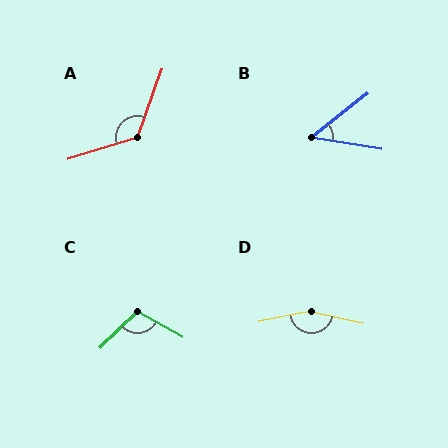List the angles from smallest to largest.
B (48°), C (106°), A (127°), D (156°).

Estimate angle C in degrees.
Approximately 106 degrees.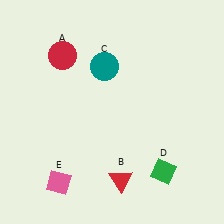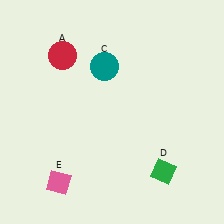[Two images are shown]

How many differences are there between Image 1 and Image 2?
There is 1 difference between the two images.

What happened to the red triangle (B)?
The red triangle (B) was removed in Image 2. It was in the bottom-right area of Image 1.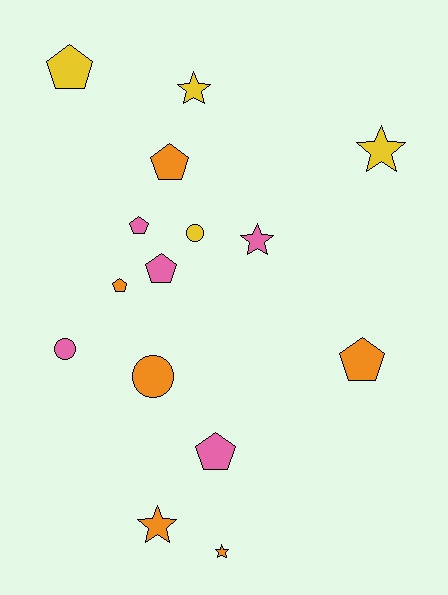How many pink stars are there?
There is 1 pink star.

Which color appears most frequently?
Orange, with 6 objects.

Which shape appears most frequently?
Pentagon, with 7 objects.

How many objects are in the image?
There are 15 objects.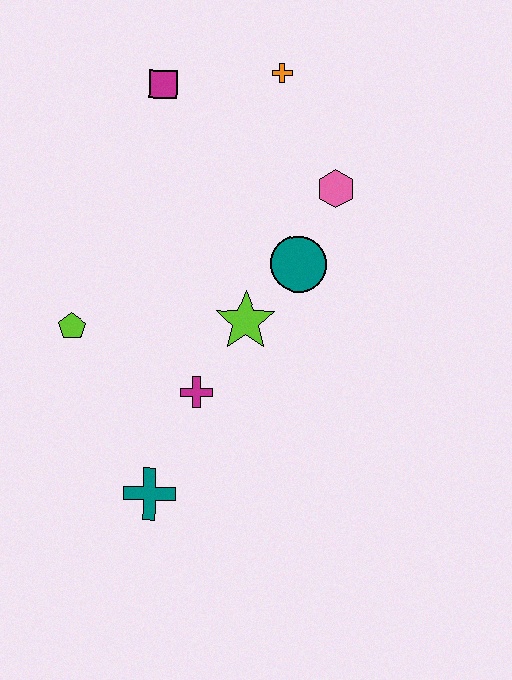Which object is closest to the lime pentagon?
The magenta cross is closest to the lime pentagon.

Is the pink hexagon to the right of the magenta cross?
Yes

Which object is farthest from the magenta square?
The teal cross is farthest from the magenta square.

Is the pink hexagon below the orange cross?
Yes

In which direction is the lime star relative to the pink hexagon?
The lime star is below the pink hexagon.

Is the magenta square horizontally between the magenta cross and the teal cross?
Yes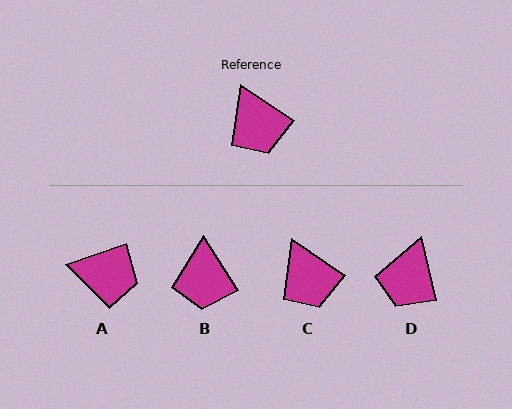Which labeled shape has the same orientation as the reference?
C.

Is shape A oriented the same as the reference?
No, it is off by about 54 degrees.